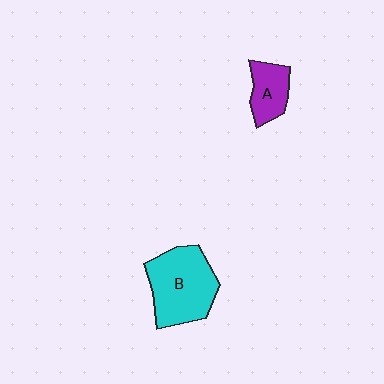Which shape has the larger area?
Shape B (cyan).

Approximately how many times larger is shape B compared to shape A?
Approximately 2.1 times.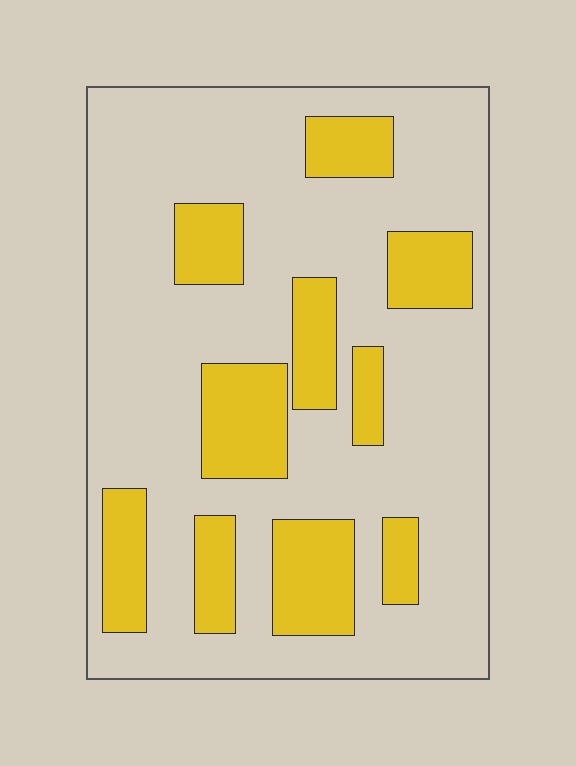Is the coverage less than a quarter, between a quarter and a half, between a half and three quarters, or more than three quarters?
Between a quarter and a half.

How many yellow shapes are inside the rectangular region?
10.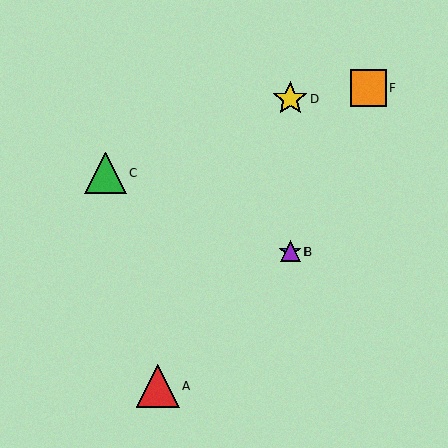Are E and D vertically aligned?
Yes, both are at x≈290.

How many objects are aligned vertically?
3 objects (B, D, E) are aligned vertically.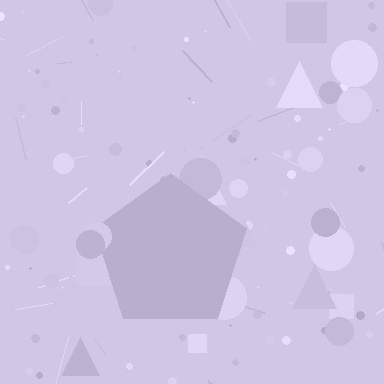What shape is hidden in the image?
A pentagon is hidden in the image.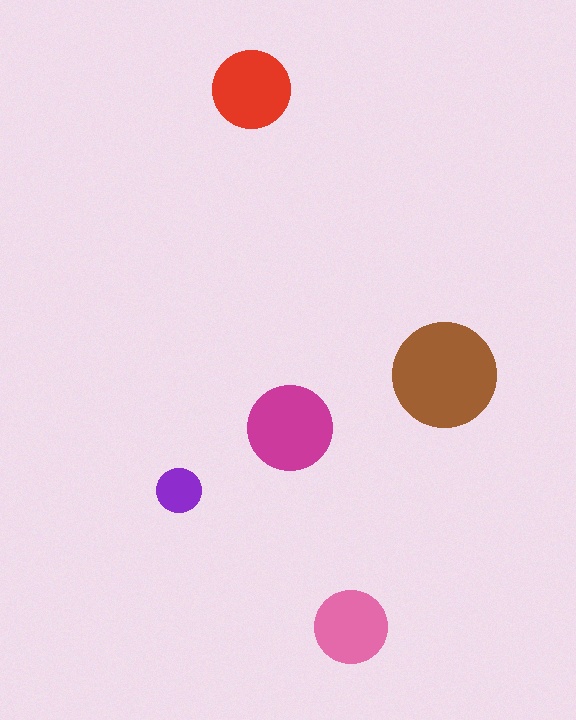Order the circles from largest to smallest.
the brown one, the magenta one, the red one, the pink one, the purple one.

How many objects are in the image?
There are 5 objects in the image.